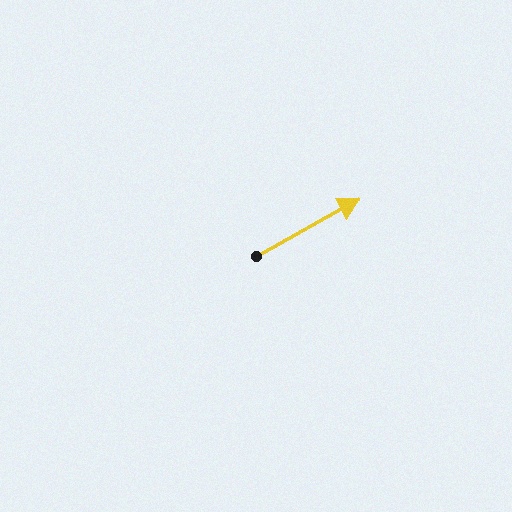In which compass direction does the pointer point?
Northeast.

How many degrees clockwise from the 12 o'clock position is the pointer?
Approximately 61 degrees.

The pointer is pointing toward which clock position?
Roughly 2 o'clock.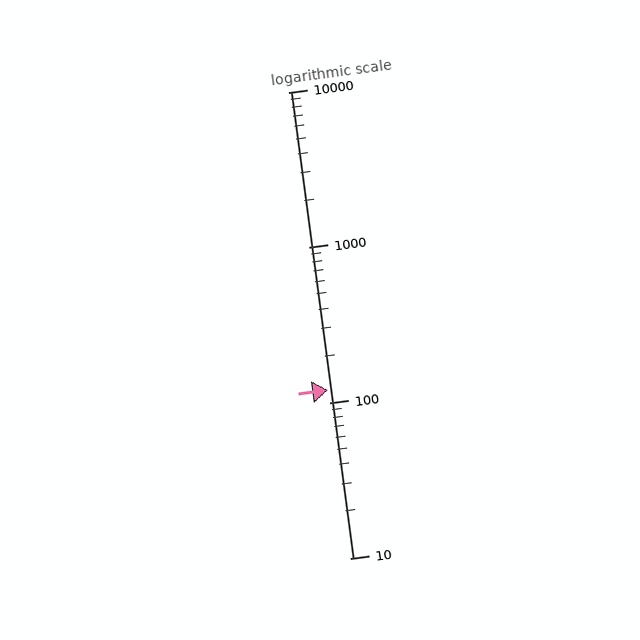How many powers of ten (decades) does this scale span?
The scale spans 3 decades, from 10 to 10000.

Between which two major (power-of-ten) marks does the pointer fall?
The pointer is between 100 and 1000.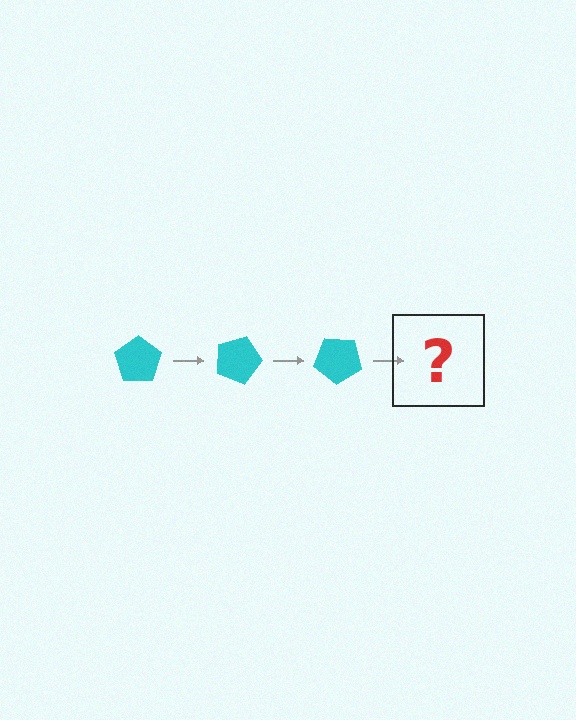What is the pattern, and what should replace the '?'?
The pattern is that the pentagon rotates 20 degrees each step. The '?' should be a cyan pentagon rotated 60 degrees.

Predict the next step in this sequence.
The next step is a cyan pentagon rotated 60 degrees.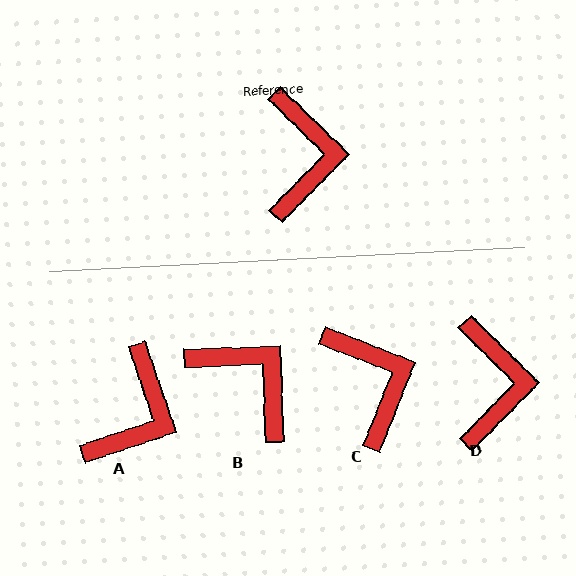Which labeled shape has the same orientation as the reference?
D.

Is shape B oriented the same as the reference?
No, it is off by about 46 degrees.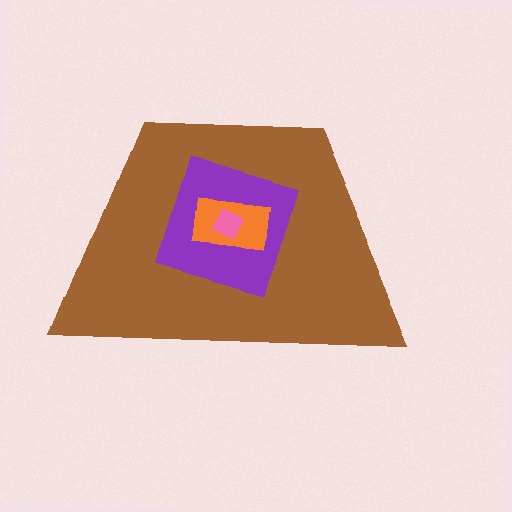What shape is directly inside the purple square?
The orange rectangle.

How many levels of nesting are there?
4.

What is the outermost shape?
The brown trapezoid.